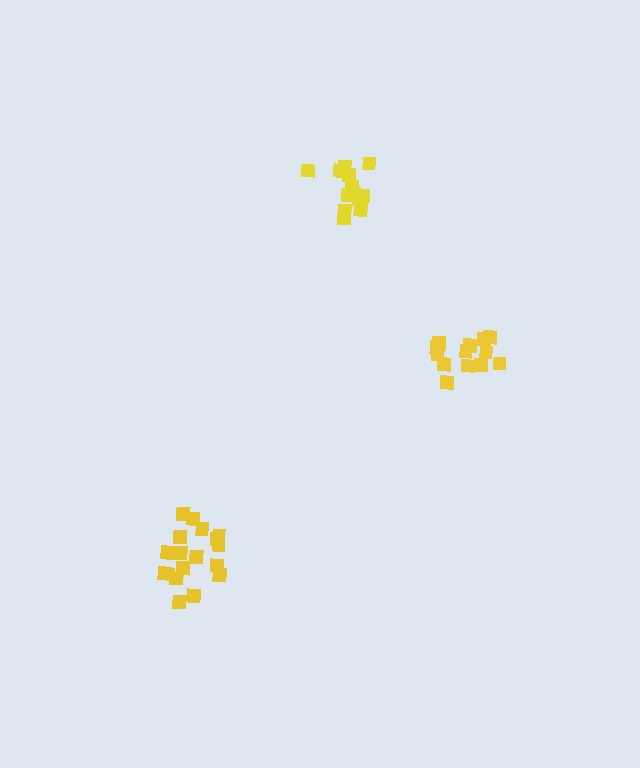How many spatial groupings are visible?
There are 3 spatial groupings.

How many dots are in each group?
Group 1: 18 dots, Group 2: 14 dots, Group 3: 13 dots (45 total).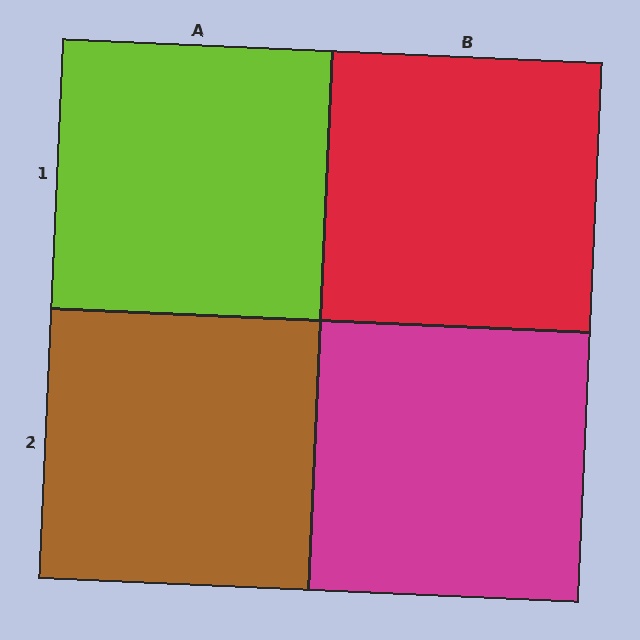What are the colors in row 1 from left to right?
Lime, red.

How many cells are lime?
1 cell is lime.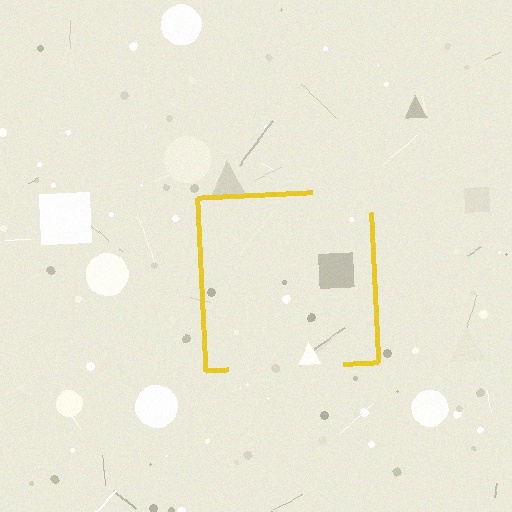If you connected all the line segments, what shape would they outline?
They would outline a square.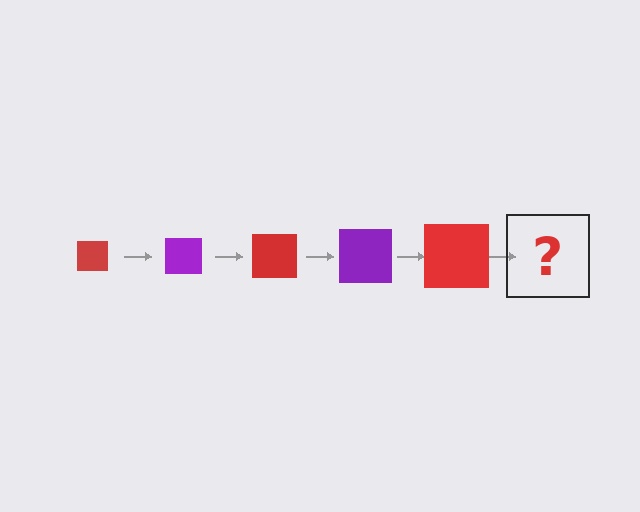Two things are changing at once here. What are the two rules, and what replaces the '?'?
The two rules are that the square grows larger each step and the color cycles through red and purple. The '?' should be a purple square, larger than the previous one.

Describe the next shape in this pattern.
It should be a purple square, larger than the previous one.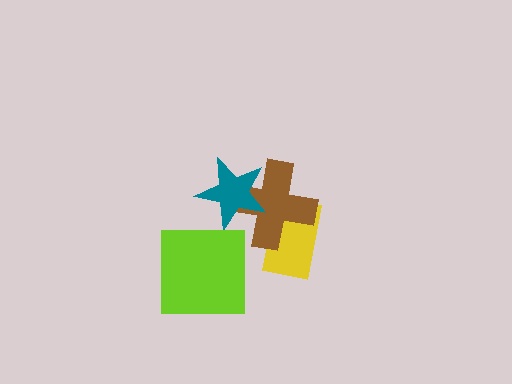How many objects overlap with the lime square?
0 objects overlap with the lime square.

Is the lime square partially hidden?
No, no other shape covers it.